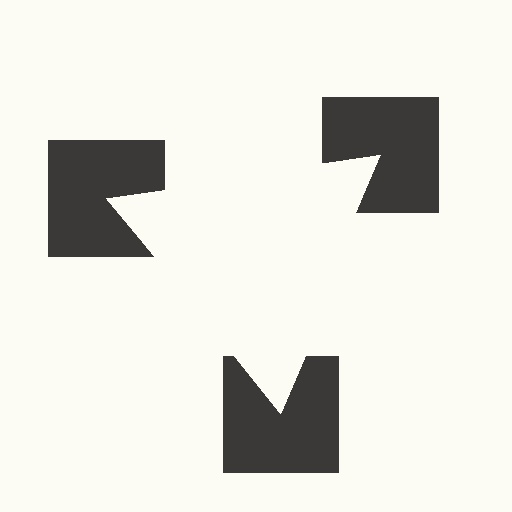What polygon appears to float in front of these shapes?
An illusory triangle — its edges are inferred from the aligned wedge cuts in the notched squares, not physically drawn.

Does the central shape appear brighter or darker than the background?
It typically appears slightly brighter than the background, even though no actual brightness change is drawn.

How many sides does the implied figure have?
3 sides.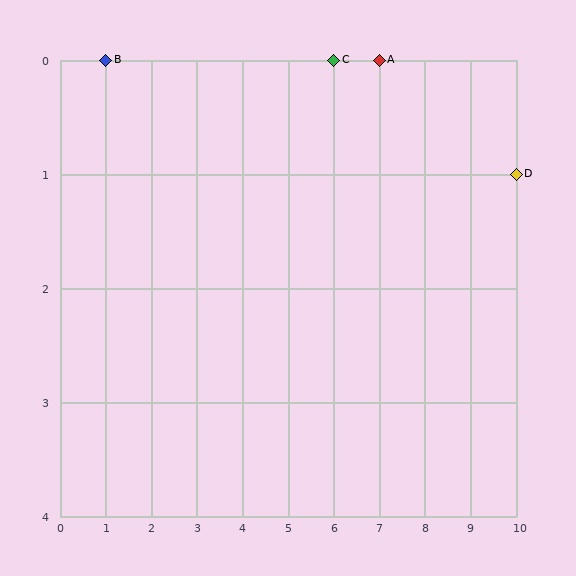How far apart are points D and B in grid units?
Points D and B are 9 columns and 1 row apart (about 9.1 grid units diagonally).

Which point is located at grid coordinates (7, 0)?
Point A is at (7, 0).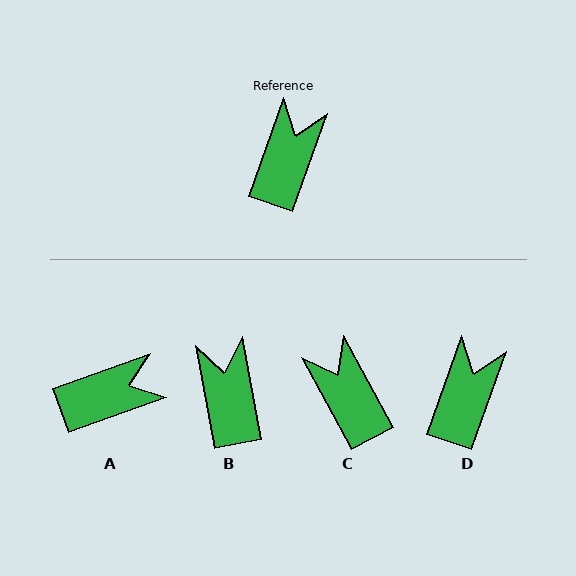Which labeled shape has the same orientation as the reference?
D.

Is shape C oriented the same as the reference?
No, it is off by about 48 degrees.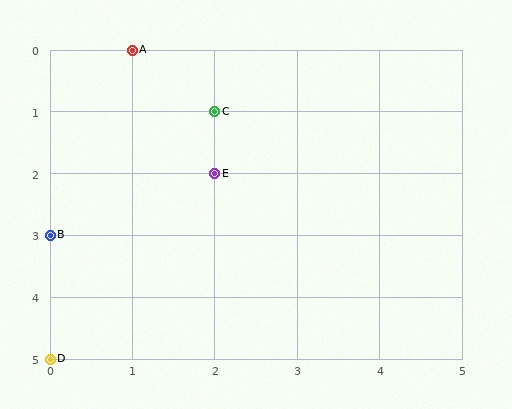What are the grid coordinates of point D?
Point D is at grid coordinates (0, 5).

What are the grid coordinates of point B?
Point B is at grid coordinates (0, 3).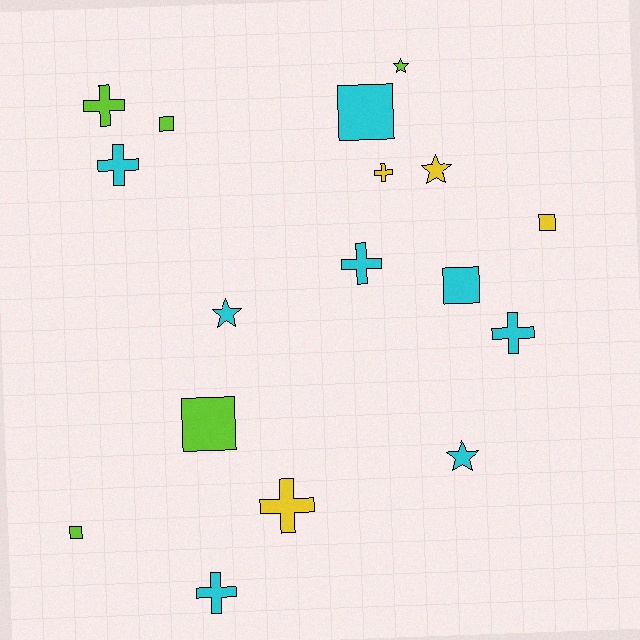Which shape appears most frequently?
Cross, with 7 objects.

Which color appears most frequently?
Cyan, with 8 objects.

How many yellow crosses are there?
There are 2 yellow crosses.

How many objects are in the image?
There are 17 objects.